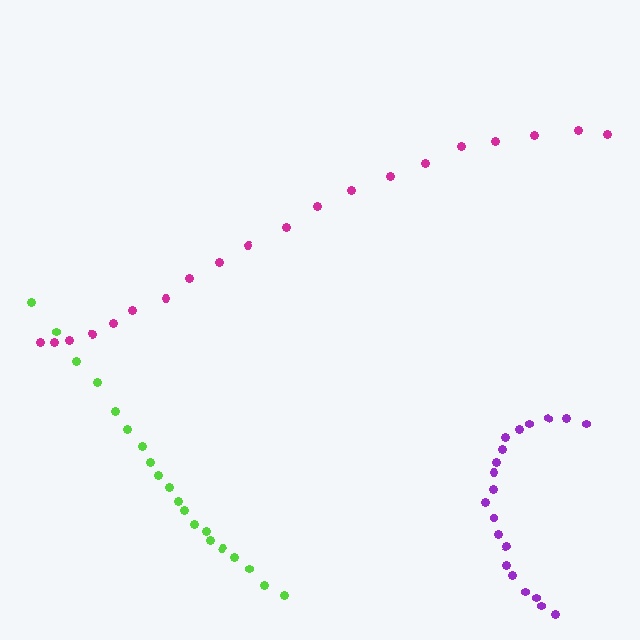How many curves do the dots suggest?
There are 3 distinct paths.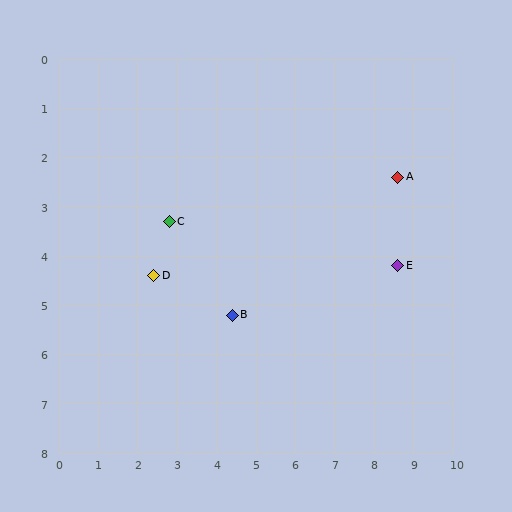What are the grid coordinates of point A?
Point A is at approximately (8.6, 2.4).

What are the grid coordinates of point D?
Point D is at approximately (2.4, 4.4).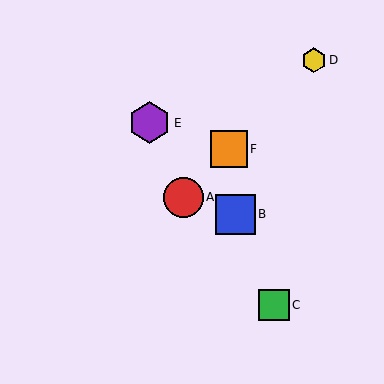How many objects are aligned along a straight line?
3 objects (A, D, F) are aligned along a straight line.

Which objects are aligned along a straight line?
Objects A, D, F are aligned along a straight line.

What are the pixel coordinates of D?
Object D is at (314, 60).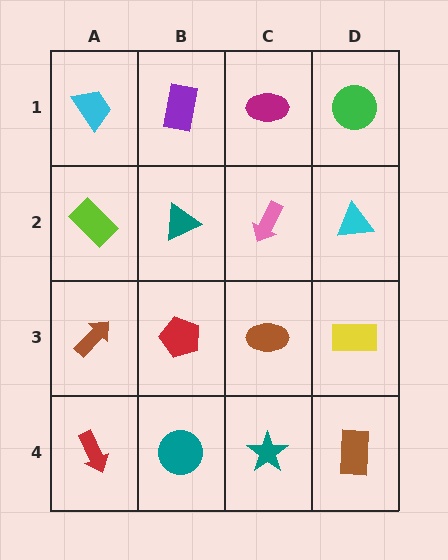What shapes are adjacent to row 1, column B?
A teal triangle (row 2, column B), a cyan trapezoid (row 1, column A), a magenta ellipse (row 1, column C).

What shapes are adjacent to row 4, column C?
A brown ellipse (row 3, column C), a teal circle (row 4, column B), a brown rectangle (row 4, column D).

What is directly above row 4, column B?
A red pentagon.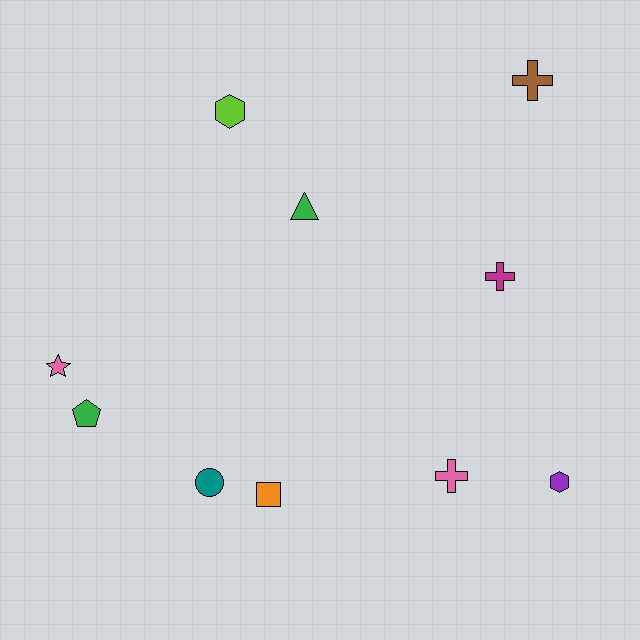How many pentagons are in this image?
There is 1 pentagon.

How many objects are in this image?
There are 10 objects.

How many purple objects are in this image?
There is 1 purple object.